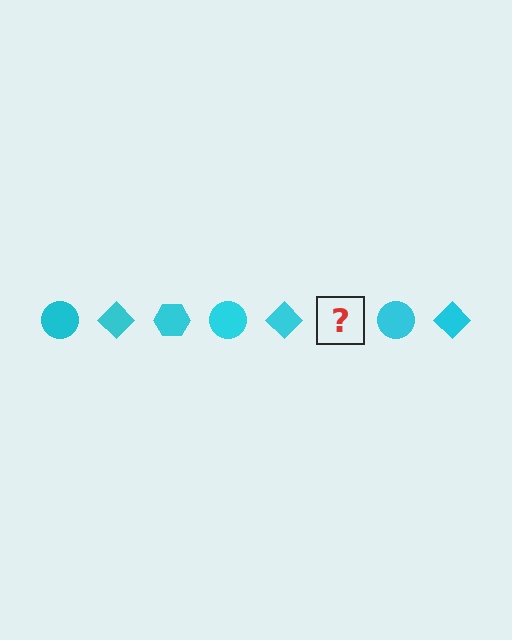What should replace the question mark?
The question mark should be replaced with a cyan hexagon.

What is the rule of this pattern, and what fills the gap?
The rule is that the pattern cycles through circle, diamond, hexagon shapes in cyan. The gap should be filled with a cyan hexagon.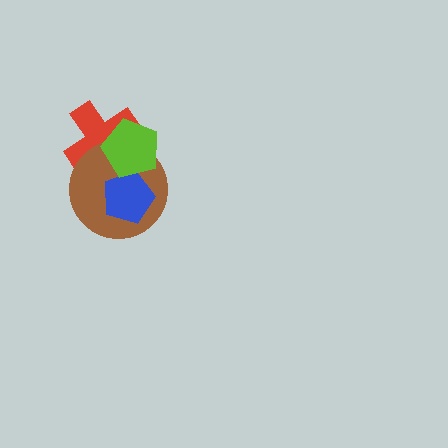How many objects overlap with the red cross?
2 objects overlap with the red cross.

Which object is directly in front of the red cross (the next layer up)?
The brown circle is directly in front of the red cross.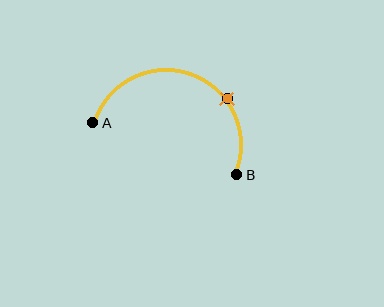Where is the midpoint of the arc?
The arc midpoint is the point on the curve farthest from the straight line joining A and B. It sits above that line.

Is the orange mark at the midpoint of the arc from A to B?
No. The orange mark lies on the arc but is closer to endpoint B. The arc midpoint would be at the point on the curve equidistant along the arc from both A and B.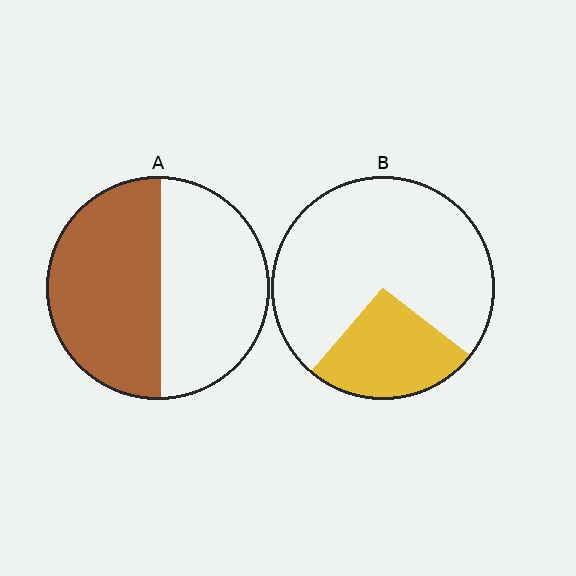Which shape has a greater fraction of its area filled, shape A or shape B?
Shape A.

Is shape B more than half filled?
No.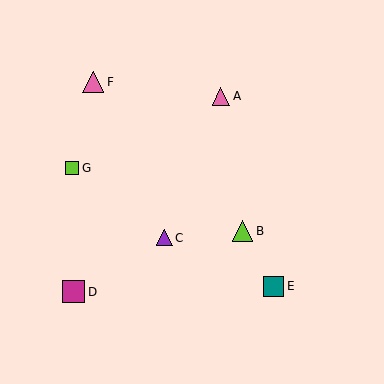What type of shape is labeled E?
Shape E is a teal square.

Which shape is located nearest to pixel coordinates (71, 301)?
The magenta square (labeled D) at (74, 292) is nearest to that location.